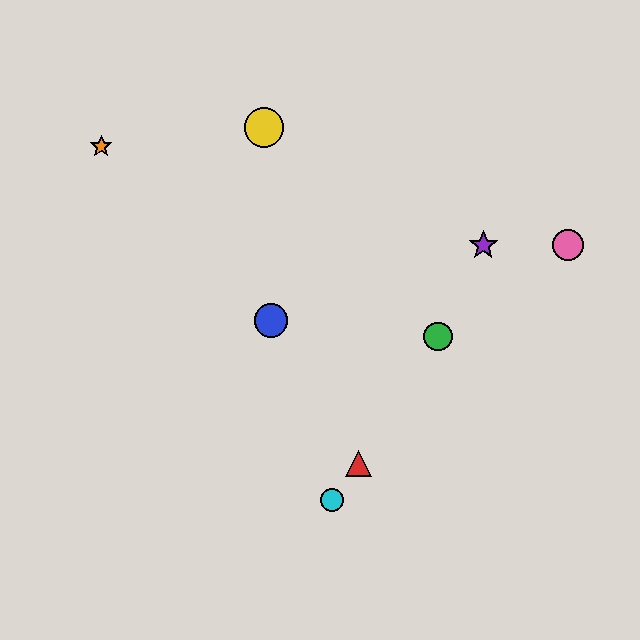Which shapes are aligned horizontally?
The purple star, the pink circle are aligned horizontally.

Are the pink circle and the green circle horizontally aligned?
No, the pink circle is at y≈245 and the green circle is at y≈337.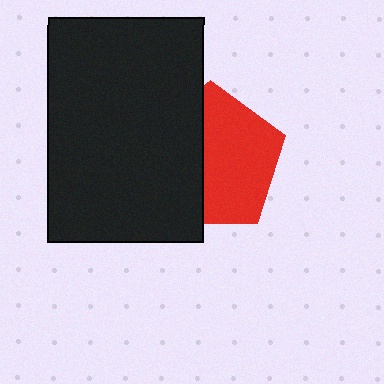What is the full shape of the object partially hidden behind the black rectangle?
The partially hidden object is a red pentagon.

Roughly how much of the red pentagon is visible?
About half of it is visible (roughly 57%).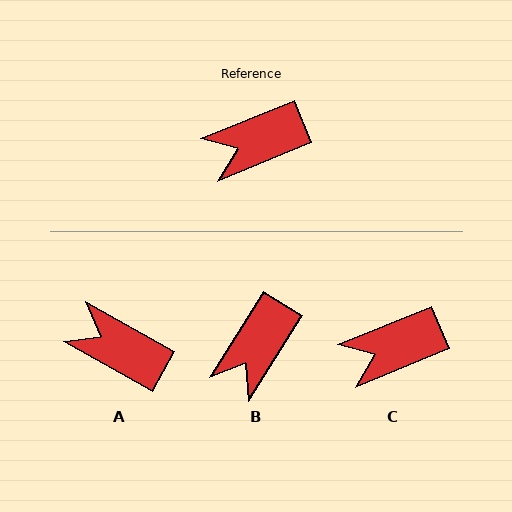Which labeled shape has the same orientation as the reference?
C.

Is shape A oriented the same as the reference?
No, it is off by about 52 degrees.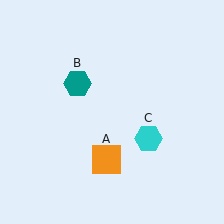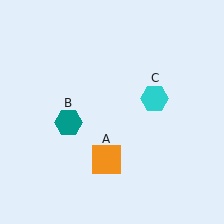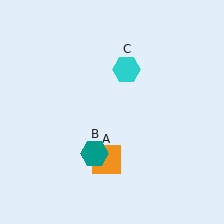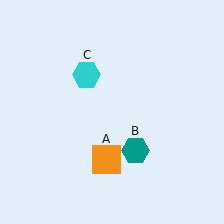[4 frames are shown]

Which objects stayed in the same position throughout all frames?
Orange square (object A) remained stationary.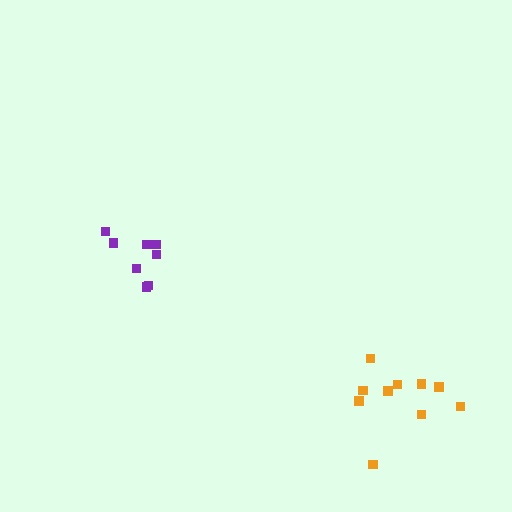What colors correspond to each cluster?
The clusters are colored: purple, orange.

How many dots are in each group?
Group 1: 8 dots, Group 2: 10 dots (18 total).